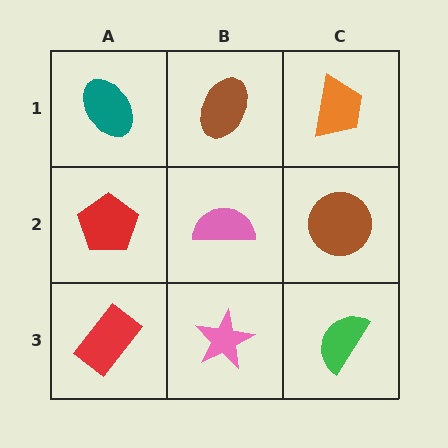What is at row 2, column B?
A pink semicircle.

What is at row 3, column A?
A red rectangle.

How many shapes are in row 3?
3 shapes.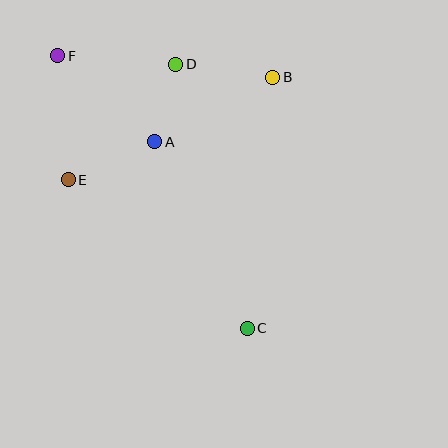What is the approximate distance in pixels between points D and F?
The distance between D and F is approximately 118 pixels.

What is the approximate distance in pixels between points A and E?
The distance between A and E is approximately 94 pixels.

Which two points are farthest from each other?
Points C and F are farthest from each other.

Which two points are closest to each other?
Points A and D are closest to each other.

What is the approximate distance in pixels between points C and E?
The distance between C and E is approximately 232 pixels.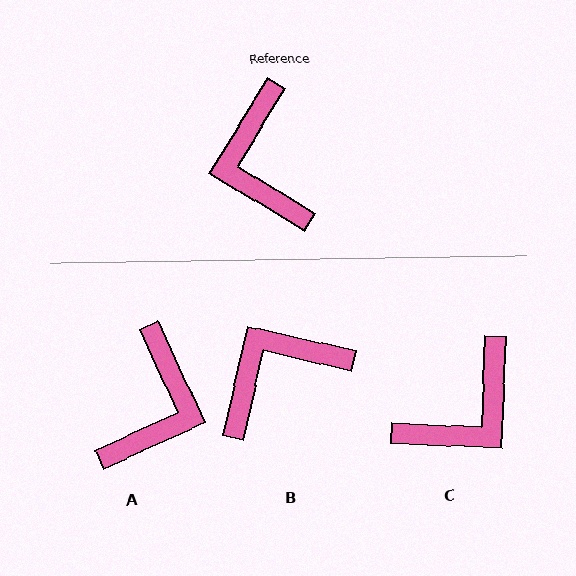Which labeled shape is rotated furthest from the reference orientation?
A, about 146 degrees away.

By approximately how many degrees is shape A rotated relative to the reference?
Approximately 146 degrees counter-clockwise.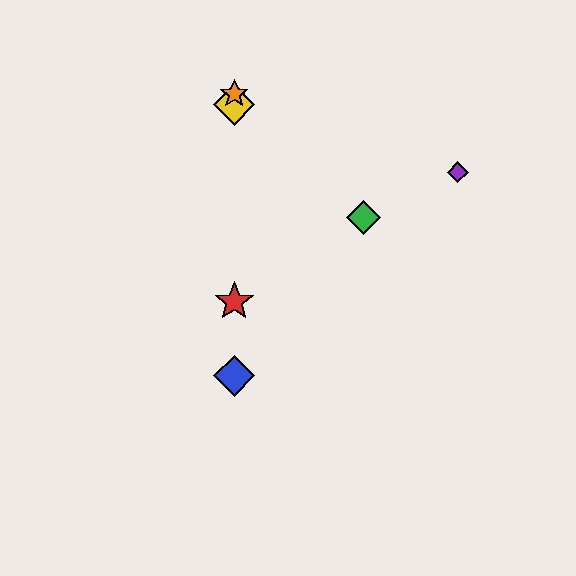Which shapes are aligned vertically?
The red star, the blue diamond, the yellow diamond, the orange star are aligned vertically.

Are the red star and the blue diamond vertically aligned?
Yes, both are at x≈234.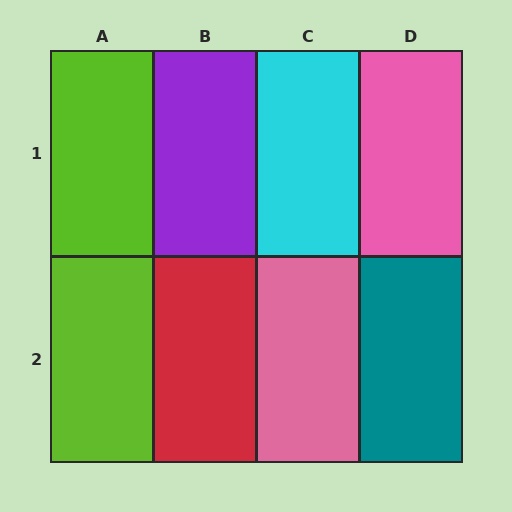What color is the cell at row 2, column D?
Teal.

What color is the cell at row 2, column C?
Pink.